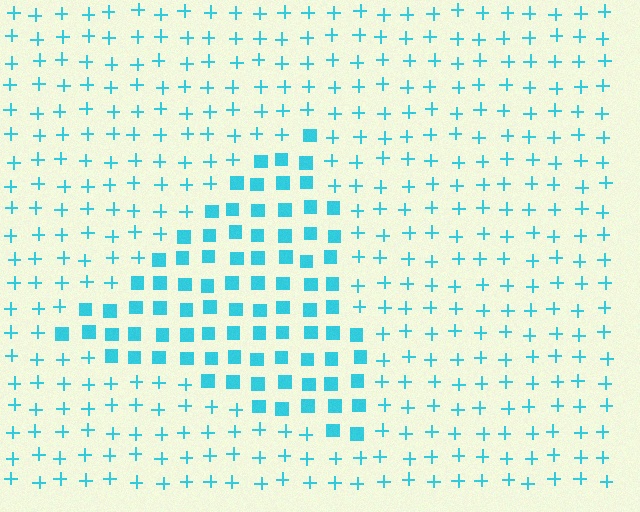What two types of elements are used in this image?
The image uses squares inside the triangle region and plus signs outside it.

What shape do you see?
I see a triangle.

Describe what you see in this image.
The image is filled with small cyan elements arranged in a uniform grid. A triangle-shaped region contains squares, while the surrounding area contains plus signs. The boundary is defined purely by the change in element shape.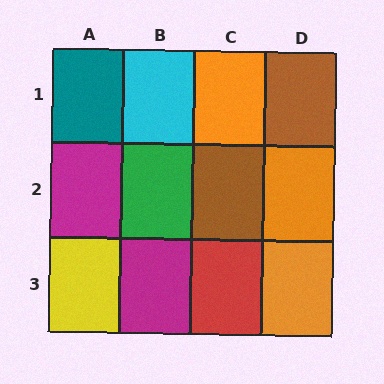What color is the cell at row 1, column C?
Orange.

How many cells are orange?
3 cells are orange.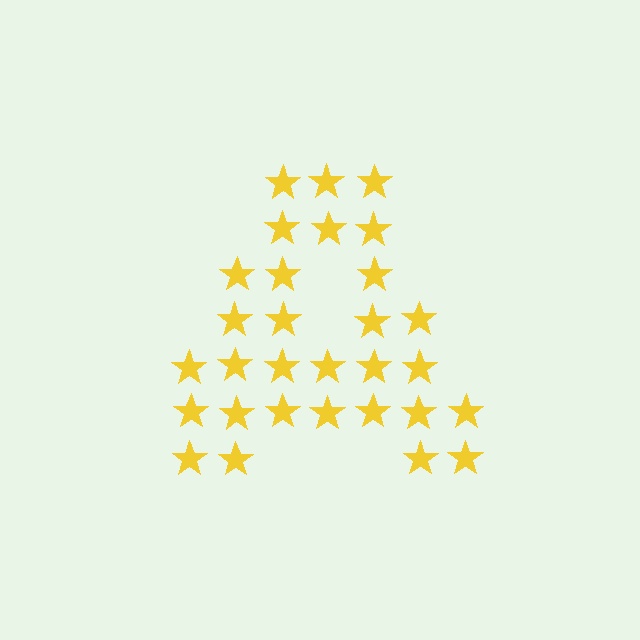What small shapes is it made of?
It is made of small stars.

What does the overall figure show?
The overall figure shows the letter A.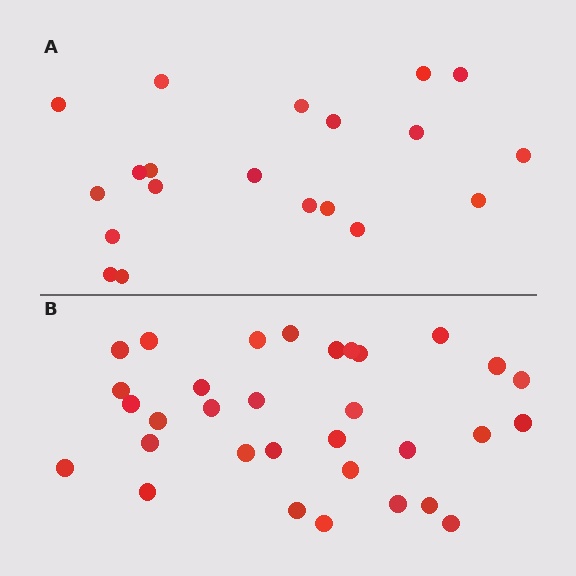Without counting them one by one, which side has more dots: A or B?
Region B (the bottom region) has more dots.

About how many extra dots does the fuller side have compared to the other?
Region B has roughly 12 or so more dots than region A.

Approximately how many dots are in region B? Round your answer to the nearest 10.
About 30 dots. (The exact count is 32, which rounds to 30.)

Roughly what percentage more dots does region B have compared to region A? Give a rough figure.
About 60% more.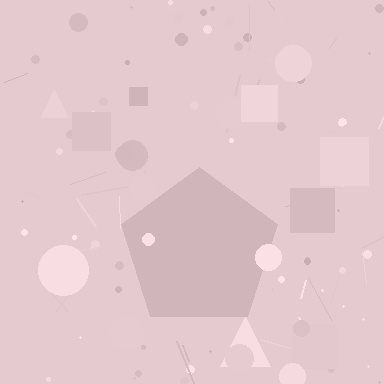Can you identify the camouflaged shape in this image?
The camouflaged shape is a pentagon.